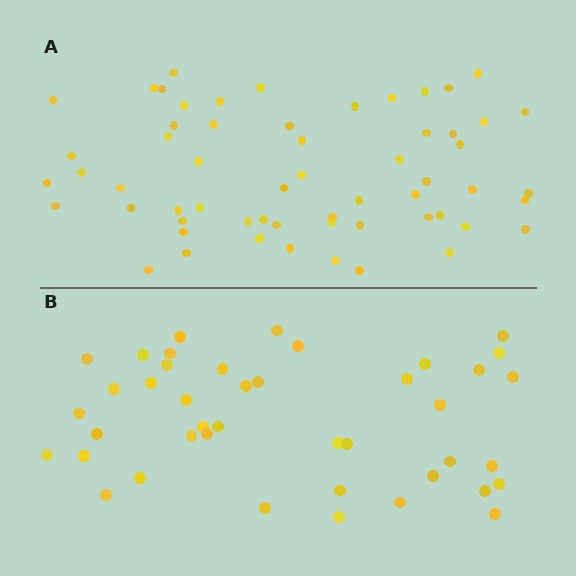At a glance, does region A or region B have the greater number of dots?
Region A (the top region) has more dots.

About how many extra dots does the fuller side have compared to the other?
Region A has approximately 15 more dots than region B.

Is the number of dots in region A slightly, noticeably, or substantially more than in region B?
Region A has noticeably more, but not dramatically so. The ratio is roughly 1.4 to 1.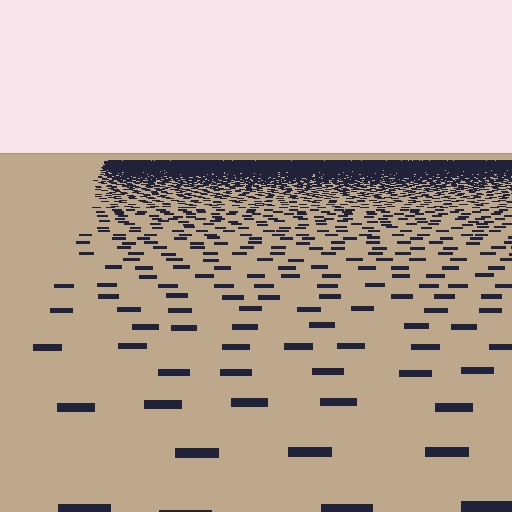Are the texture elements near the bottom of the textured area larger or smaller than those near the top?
Larger. Near the bottom, elements are closer to the viewer and appear at a bigger on-screen size.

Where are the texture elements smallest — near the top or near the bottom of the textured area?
Near the top.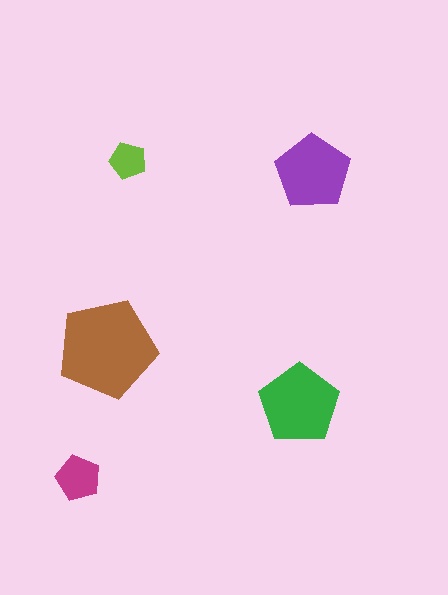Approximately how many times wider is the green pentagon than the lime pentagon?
About 2 times wider.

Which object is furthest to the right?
The purple pentagon is rightmost.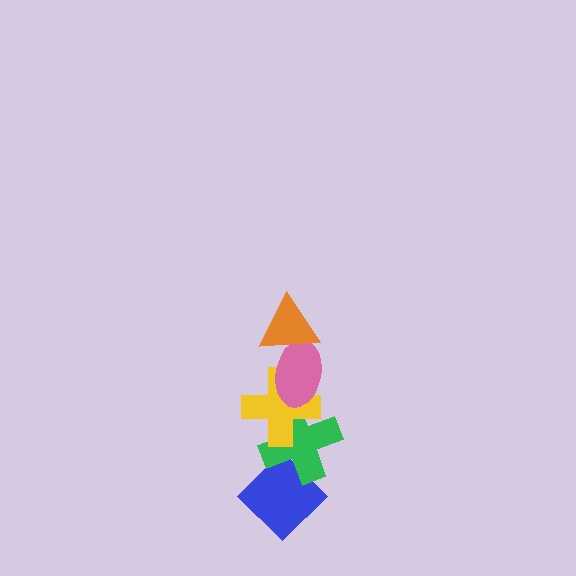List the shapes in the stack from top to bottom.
From top to bottom: the orange triangle, the pink ellipse, the yellow cross, the green cross, the blue diamond.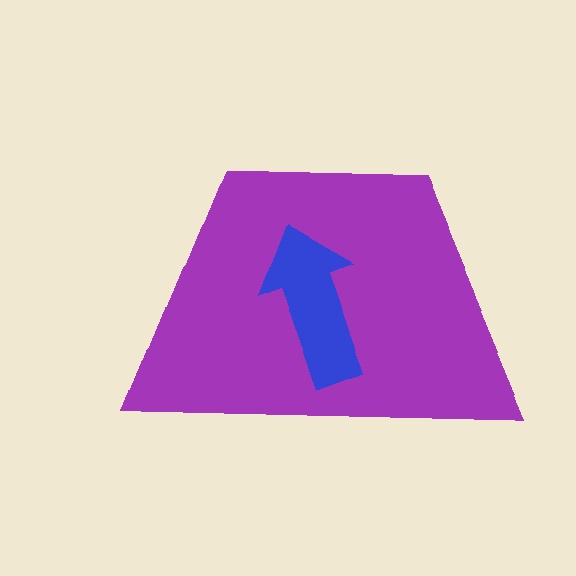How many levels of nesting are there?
2.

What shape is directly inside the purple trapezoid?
The blue arrow.